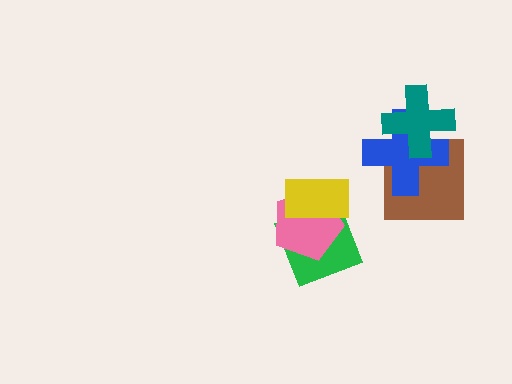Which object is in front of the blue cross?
The teal cross is in front of the blue cross.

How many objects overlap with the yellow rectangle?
2 objects overlap with the yellow rectangle.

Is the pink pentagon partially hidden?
Yes, it is partially covered by another shape.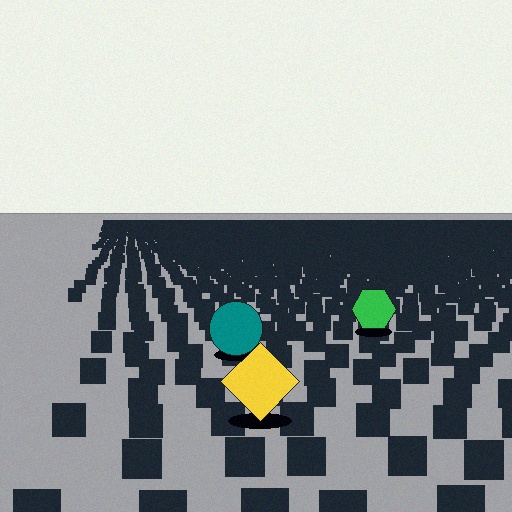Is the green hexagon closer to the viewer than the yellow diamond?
No. The yellow diamond is closer — you can tell from the texture gradient: the ground texture is coarser near it.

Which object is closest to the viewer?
The yellow diamond is closest. The texture marks near it are larger and more spread out.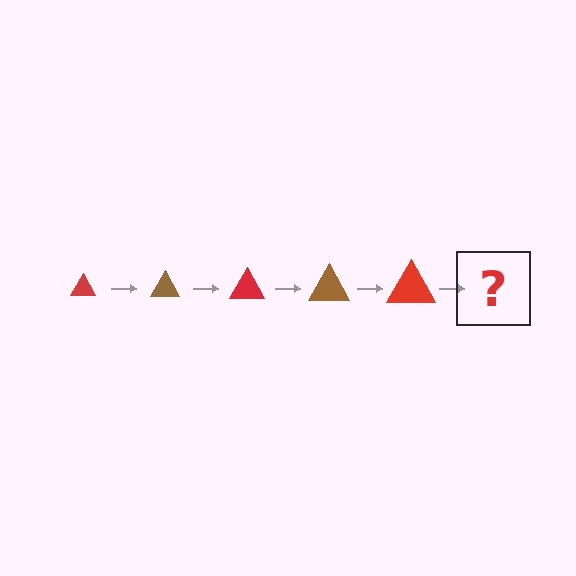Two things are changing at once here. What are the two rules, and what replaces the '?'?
The two rules are that the triangle grows larger each step and the color cycles through red and brown. The '?' should be a brown triangle, larger than the previous one.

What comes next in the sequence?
The next element should be a brown triangle, larger than the previous one.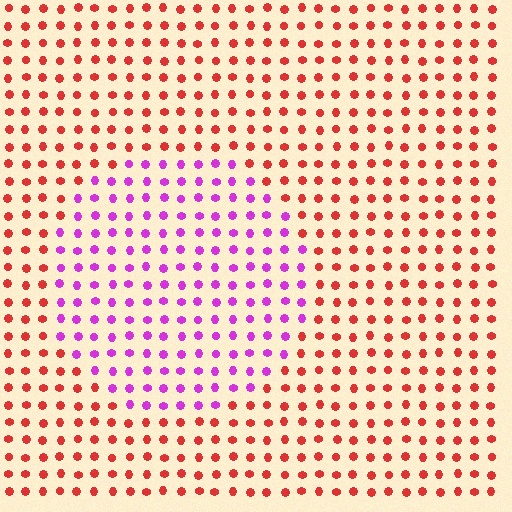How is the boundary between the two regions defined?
The boundary is defined purely by a slight shift in hue (about 63 degrees). Spacing, size, and orientation are identical on both sides.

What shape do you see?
I see a circle.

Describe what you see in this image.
The image is filled with small red elements in a uniform arrangement. A circle-shaped region is visible where the elements are tinted to a slightly different hue, forming a subtle color boundary.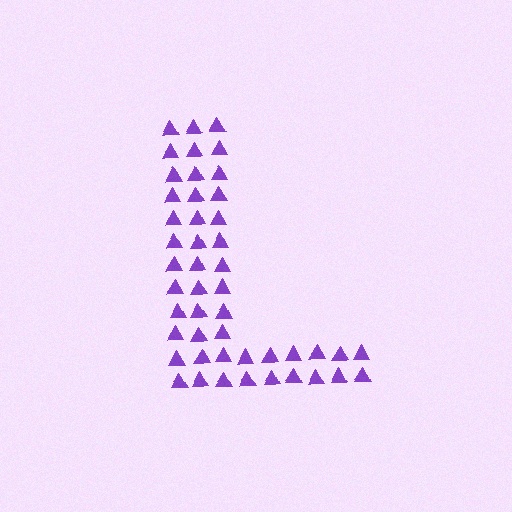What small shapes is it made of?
It is made of small triangles.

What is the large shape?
The large shape is the letter L.